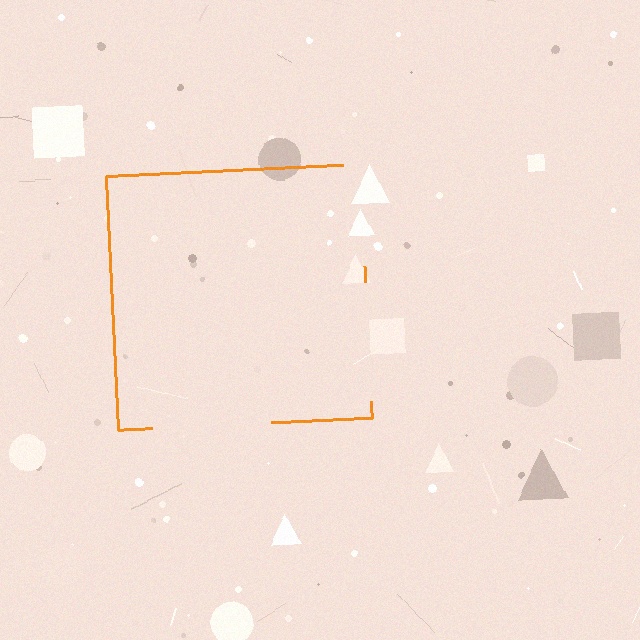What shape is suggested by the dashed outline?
The dashed outline suggests a square.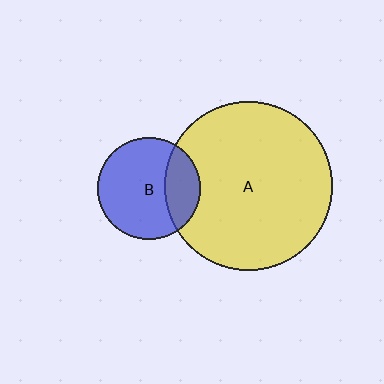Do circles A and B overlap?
Yes.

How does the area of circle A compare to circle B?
Approximately 2.7 times.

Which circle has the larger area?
Circle A (yellow).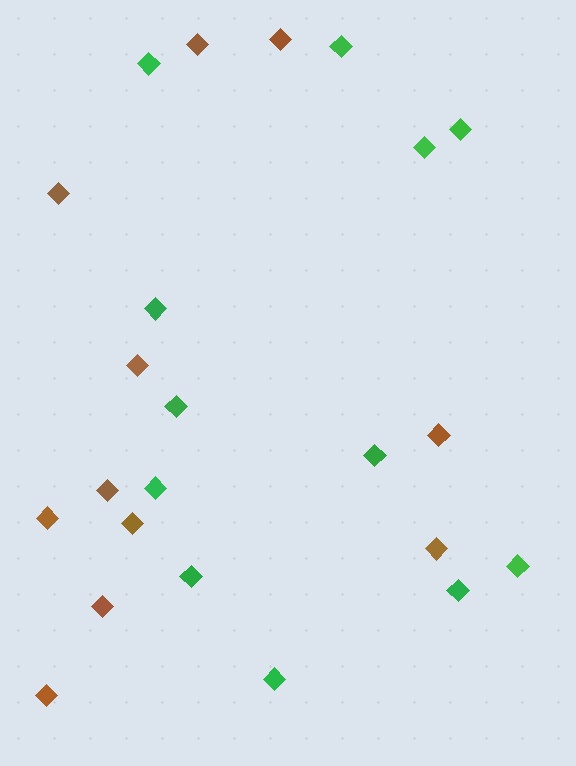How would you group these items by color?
There are 2 groups: one group of green diamonds (12) and one group of brown diamonds (11).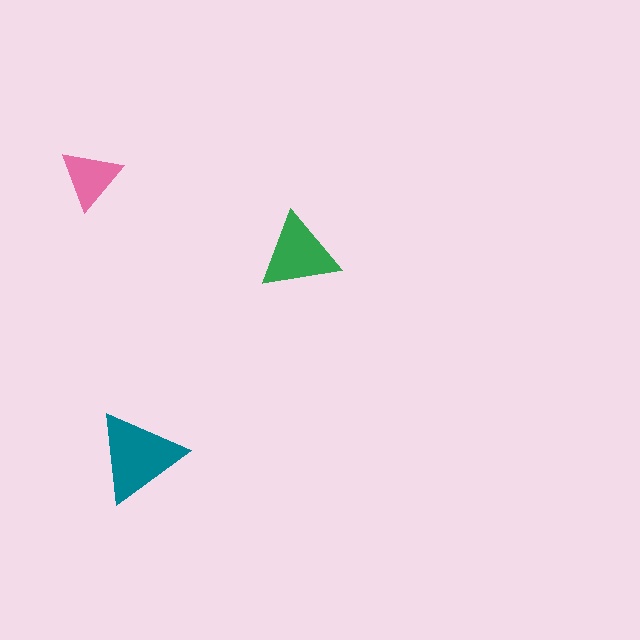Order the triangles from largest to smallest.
the teal one, the green one, the pink one.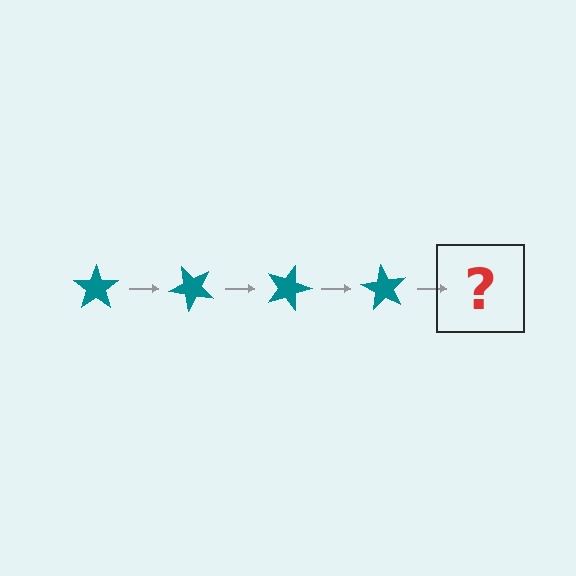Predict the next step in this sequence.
The next step is a teal star rotated 180 degrees.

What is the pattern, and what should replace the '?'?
The pattern is that the star rotates 45 degrees each step. The '?' should be a teal star rotated 180 degrees.